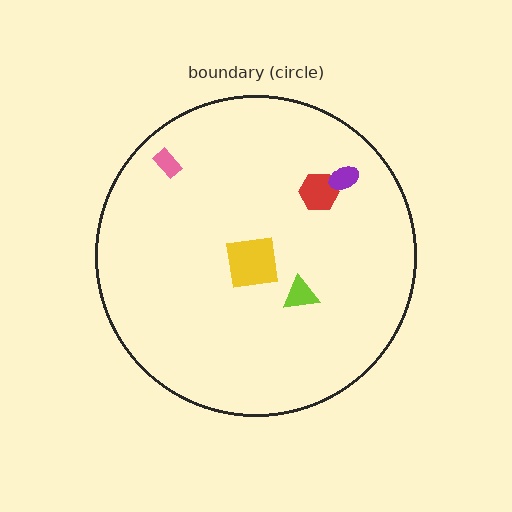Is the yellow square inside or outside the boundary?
Inside.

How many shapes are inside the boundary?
5 inside, 0 outside.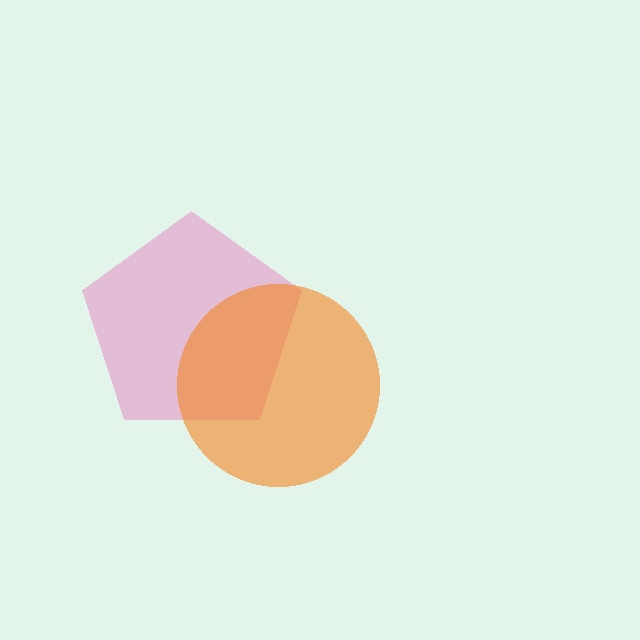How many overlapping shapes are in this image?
There are 2 overlapping shapes in the image.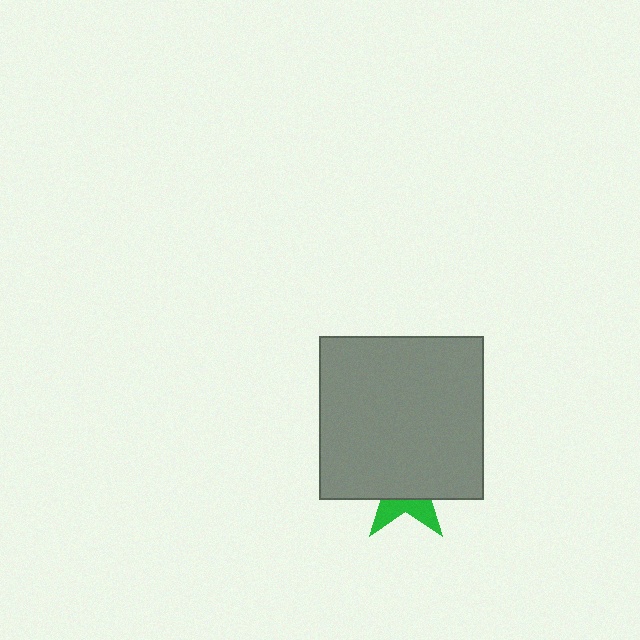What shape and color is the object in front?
The object in front is a gray square.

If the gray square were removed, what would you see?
You would see the complete green star.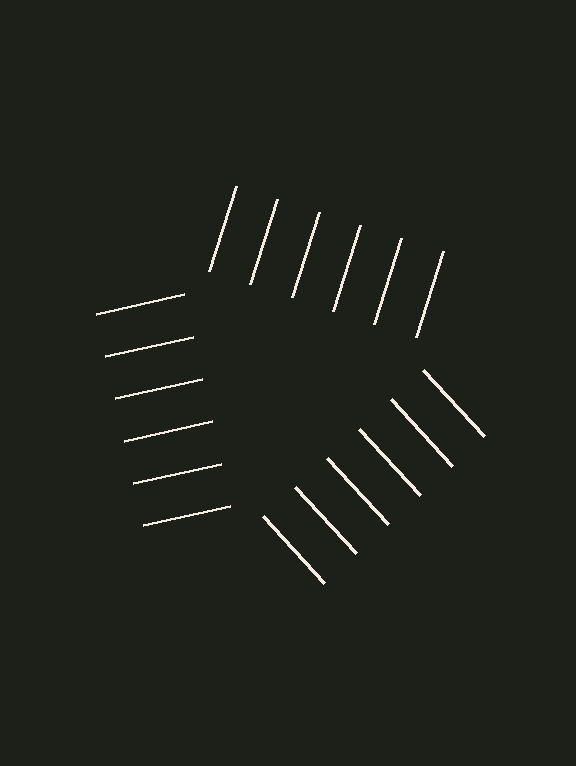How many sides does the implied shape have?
3 sides — the line-ends trace a triangle.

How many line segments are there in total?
18 — 6 along each of the 3 edges.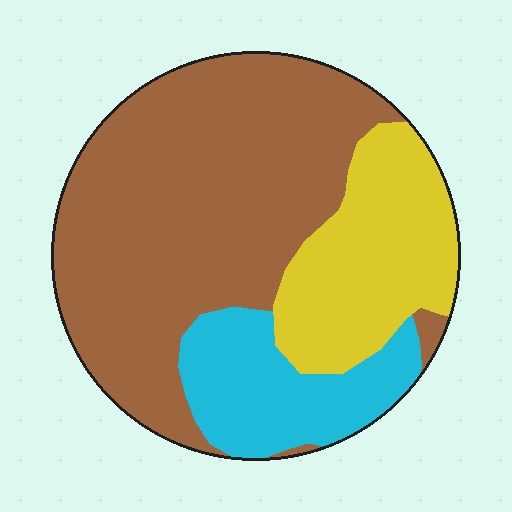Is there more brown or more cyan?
Brown.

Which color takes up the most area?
Brown, at roughly 60%.